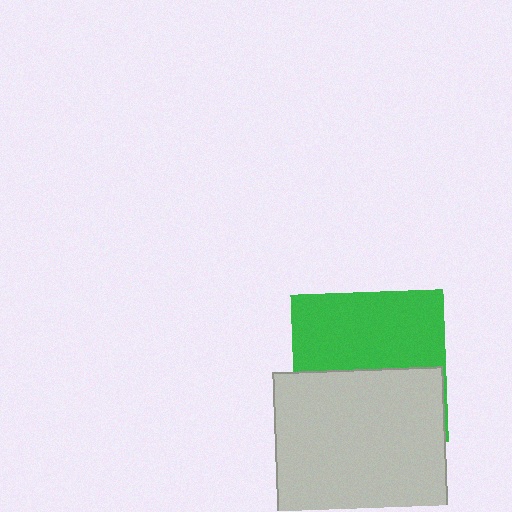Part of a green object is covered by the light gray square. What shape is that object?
It is a square.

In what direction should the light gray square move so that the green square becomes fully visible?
The light gray square should move down. That is the shortest direction to clear the overlap and leave the green square fully visible.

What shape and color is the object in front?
The object in front is a light gray square.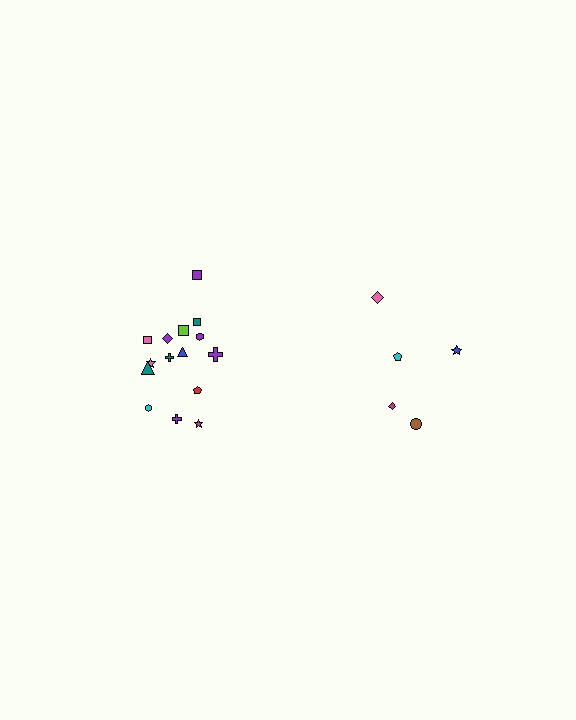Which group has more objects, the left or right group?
The left group.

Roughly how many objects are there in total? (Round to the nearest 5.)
Roughly 20 objects in total.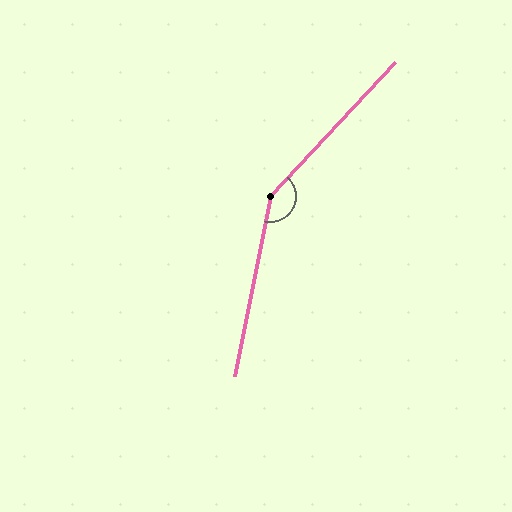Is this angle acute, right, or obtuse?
It is obtuse.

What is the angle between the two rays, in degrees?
Approximately 148 degrees.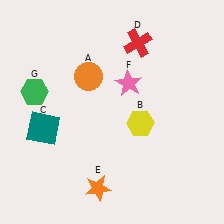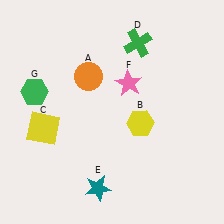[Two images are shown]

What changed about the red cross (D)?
In Image 1, D is red. In Image 2, it changed to green.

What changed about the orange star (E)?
In Image 1, E is orange. In Image 2, it changed to teal.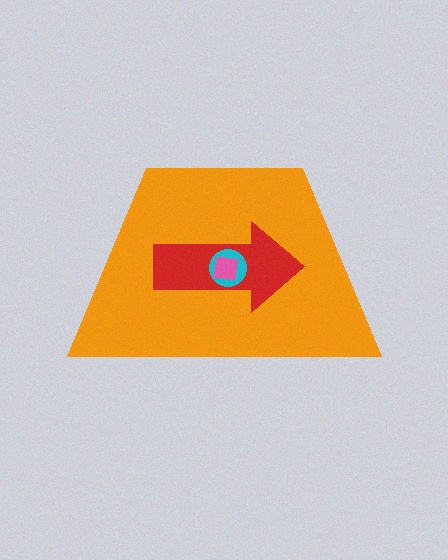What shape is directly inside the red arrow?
The cyan circle.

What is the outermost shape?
The orange trapezoid.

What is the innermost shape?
The pink square.